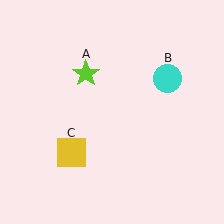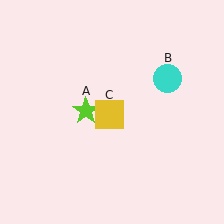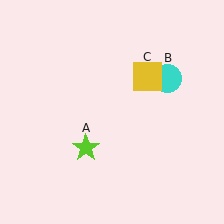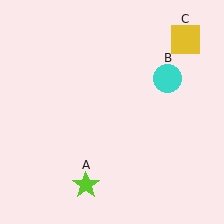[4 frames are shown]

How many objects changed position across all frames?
2 objects changed position: lime star (object A), yellow square (object C).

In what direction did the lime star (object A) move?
The lime star (object A) moved down.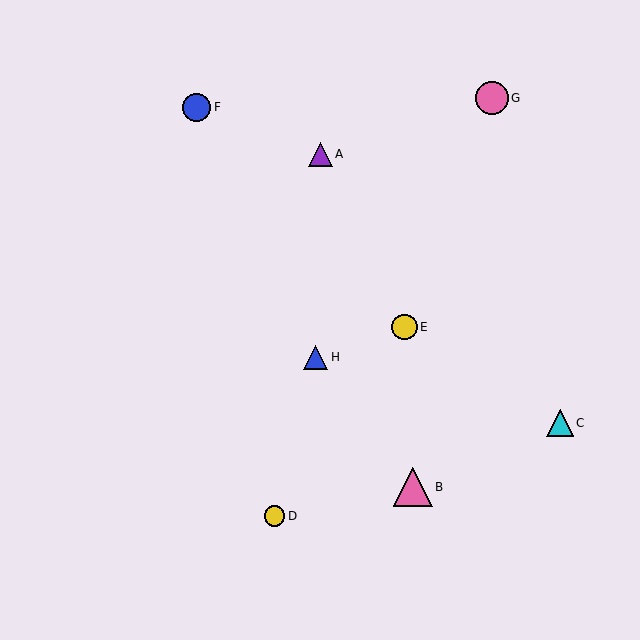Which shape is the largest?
The pink triangle (labeled B) is the largest.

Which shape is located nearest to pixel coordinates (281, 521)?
The yellow circle (labeled D) at (274, 516) is nearest to that location.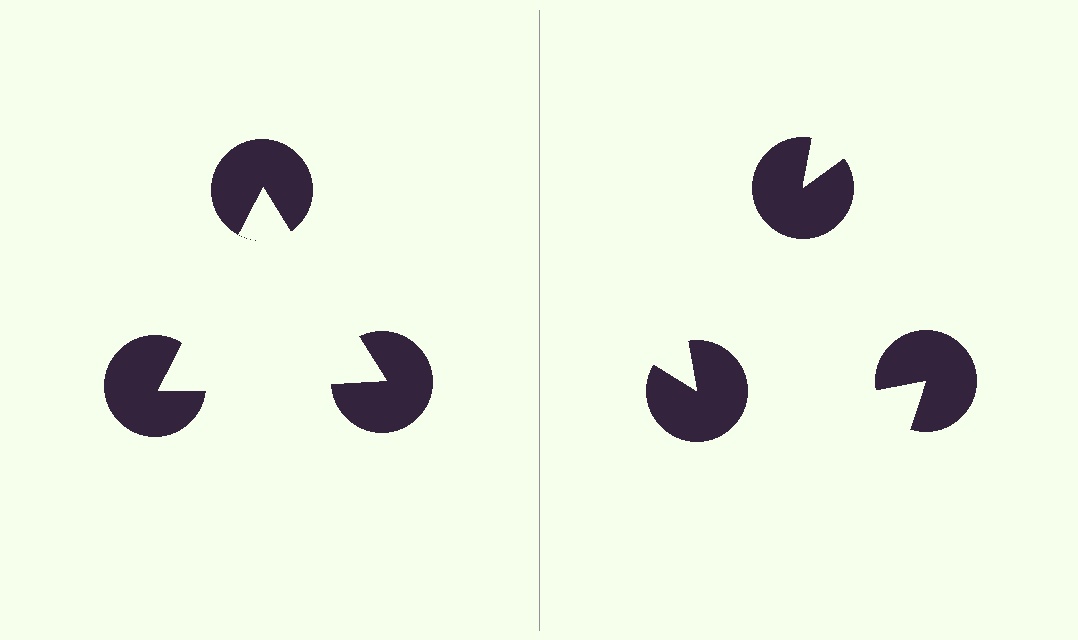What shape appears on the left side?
An illusory triangle.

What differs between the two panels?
The pac-man discs are positioned identically on both sides; only the wedge orientations differ. On the left they align to a triangle; on the right they are misaligned.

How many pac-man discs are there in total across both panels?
6 — 3 on each side.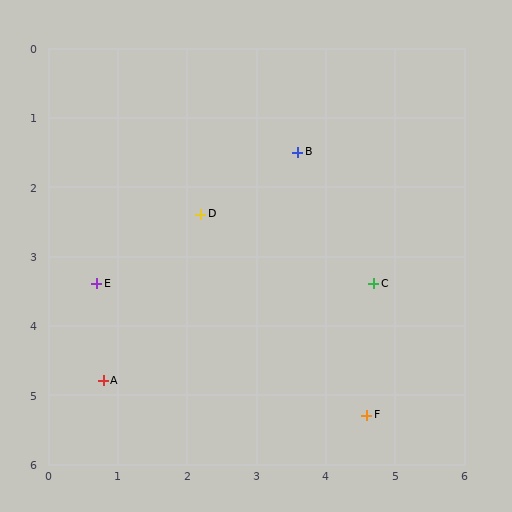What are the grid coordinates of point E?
Point E is at approximately (0.7, 3.4).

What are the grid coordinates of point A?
Point A is at approximately (0.8, 4.8).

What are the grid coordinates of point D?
Point D is at approximately (2.2, 2.4).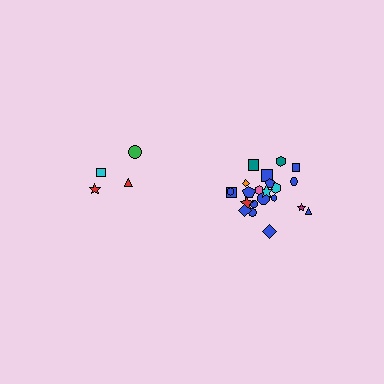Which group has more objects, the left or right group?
The right group.